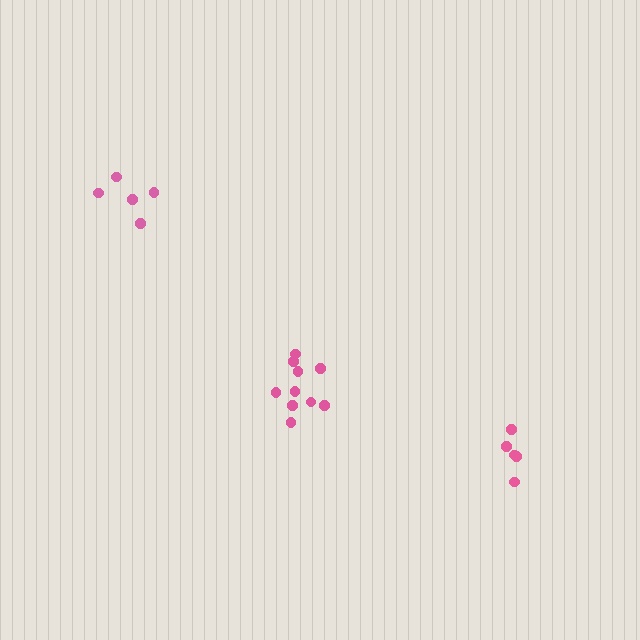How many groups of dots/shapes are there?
There are 3 groups.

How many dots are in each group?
Group 1: 5 dots, Group 2: 5 dots, Group 3: 10 dots (20 total).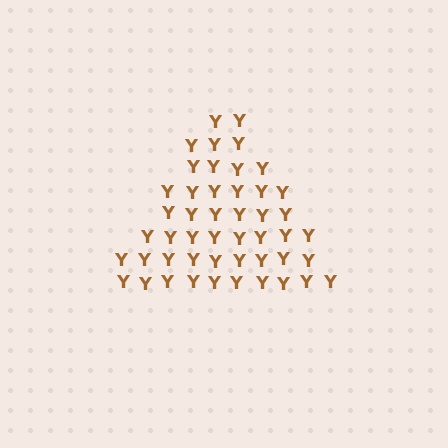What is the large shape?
The large shape is a triangle.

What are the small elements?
The small elements are letter Y's.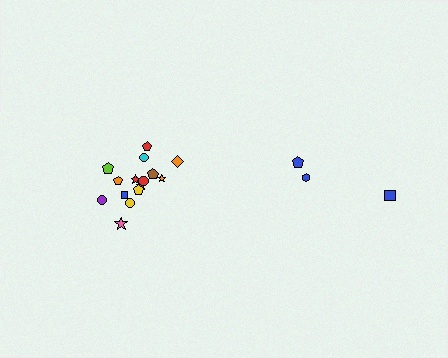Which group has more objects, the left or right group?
The left group.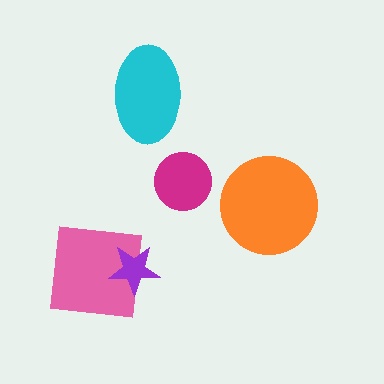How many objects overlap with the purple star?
1 object overlaps with the purple star.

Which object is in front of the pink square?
The purple star is in front of the pink square.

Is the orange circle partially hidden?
No, no other shape covers it.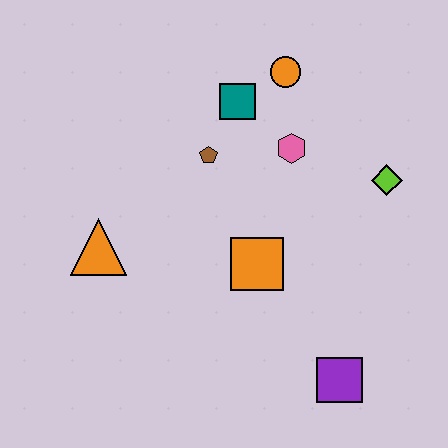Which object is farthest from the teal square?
The purple square is farthest from the teal square.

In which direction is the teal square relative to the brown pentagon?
The teal square is above the brown pentagon.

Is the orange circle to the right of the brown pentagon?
Yes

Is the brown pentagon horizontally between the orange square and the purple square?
No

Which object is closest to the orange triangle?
The brown pentagon is closest to the orange triangle.